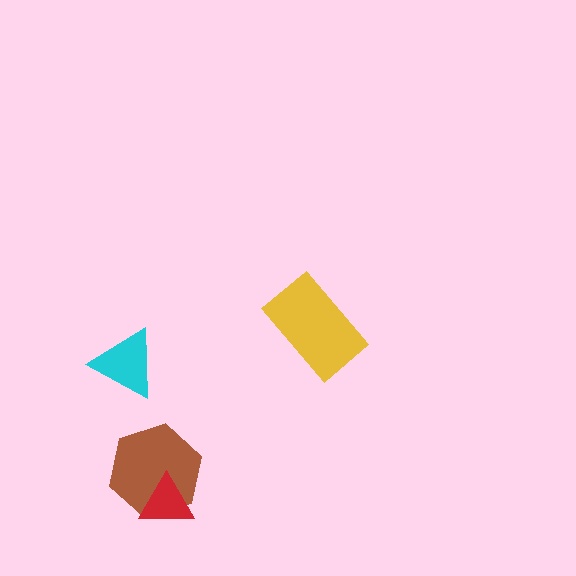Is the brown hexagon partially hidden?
Yes, it is partially covered by another shape.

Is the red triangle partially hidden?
No, no other shape covers it.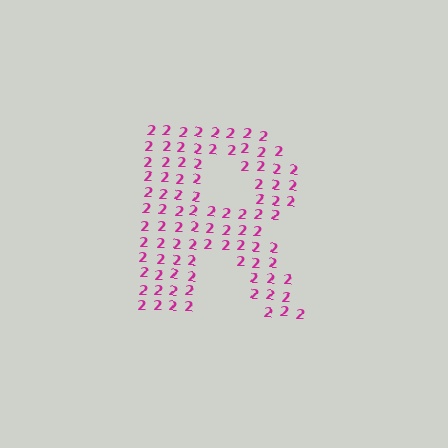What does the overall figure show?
The overall figure shows the letter R.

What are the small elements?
The small elements are digit 2's.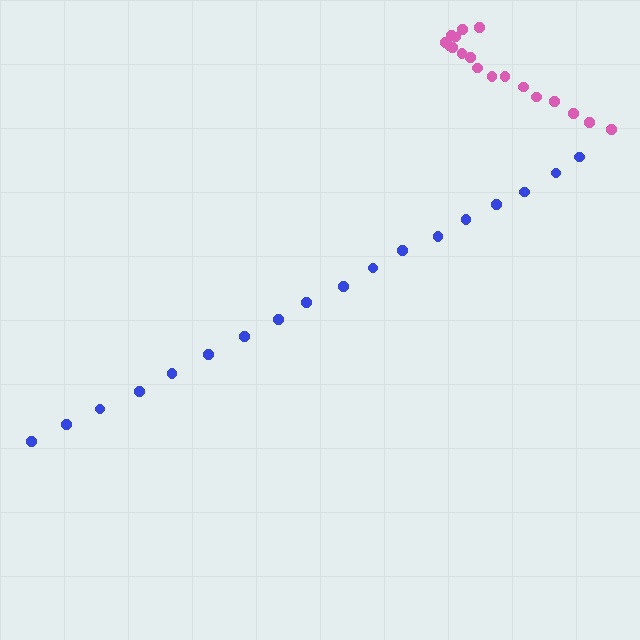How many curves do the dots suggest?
There are 2 distinct paths.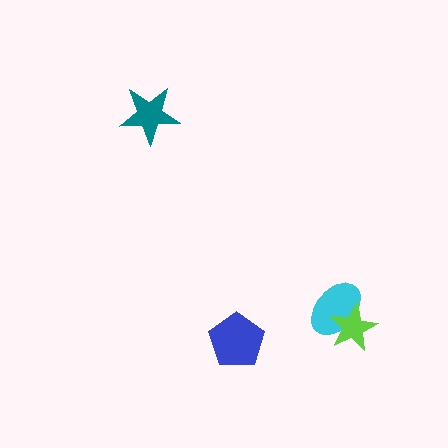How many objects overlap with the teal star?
0 objects overlap with the teal star.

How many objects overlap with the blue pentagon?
0 objects overlap with the blue pentagon.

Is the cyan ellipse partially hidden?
Yes, it is partially covered by another shape.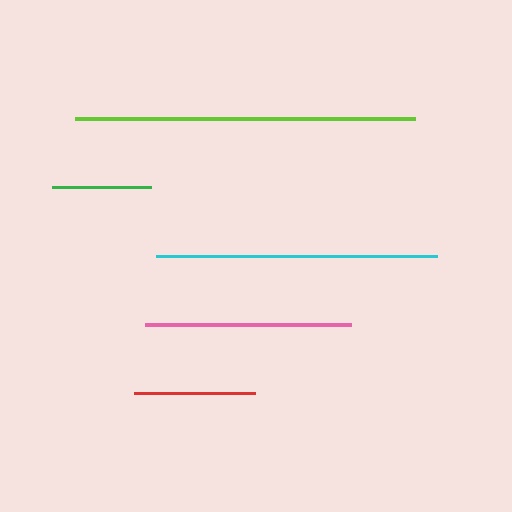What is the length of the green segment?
The green segment is approximately 99 pixels long.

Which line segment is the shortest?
The green line is the shortest at approximately 99 pixels.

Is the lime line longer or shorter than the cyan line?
The lime line is longer than the cyan line.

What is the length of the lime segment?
The lime segment is approximately 340 pixels long.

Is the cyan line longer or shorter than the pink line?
The cyan line is longer than the pink line.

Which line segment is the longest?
The lime line is the longest at approximately 340 pixels.